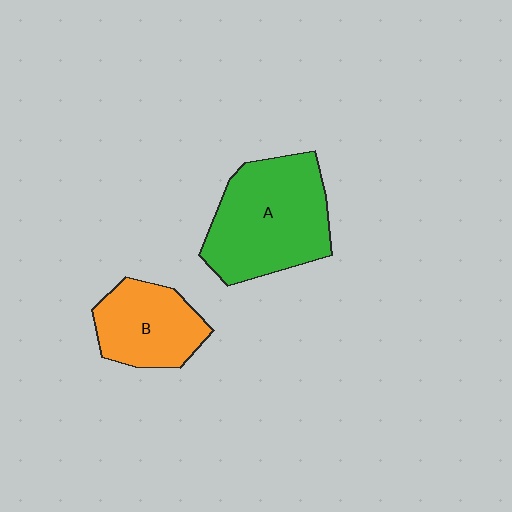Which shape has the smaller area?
Shape B (orange).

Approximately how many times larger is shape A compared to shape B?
Approximately 1.6 times.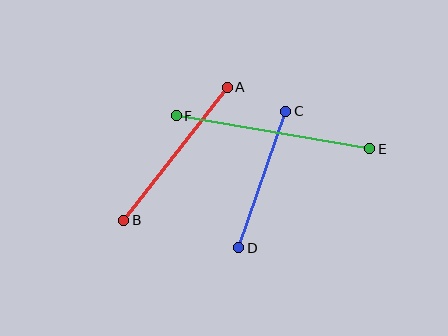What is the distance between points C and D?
The distance is approximately 145 pixels.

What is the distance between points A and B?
The distance is approximately 168 pixels.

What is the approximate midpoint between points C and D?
The midpoint is at approximately (262, 179) pixels.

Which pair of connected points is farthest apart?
Points E and F are farthest apart.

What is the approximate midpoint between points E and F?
The midpoint is at approximately (273, 132) pixels.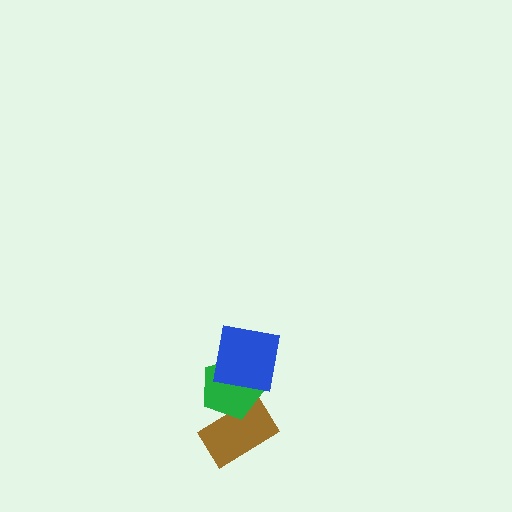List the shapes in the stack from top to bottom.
From top to bottom: the blue square, the green pentagon, the brown rectangle.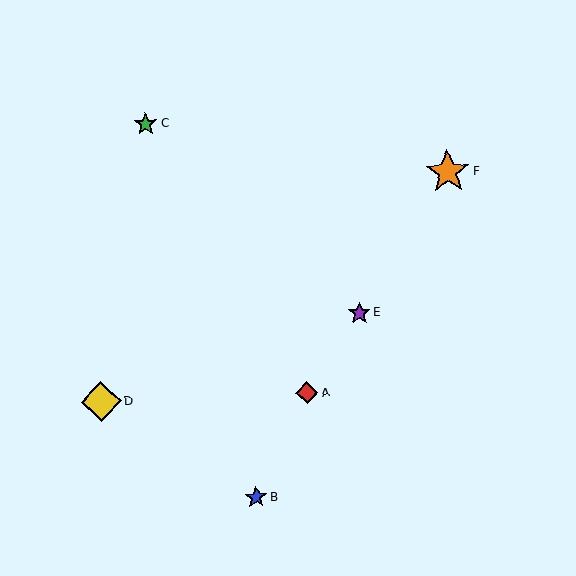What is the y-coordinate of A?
Object A is at y≈393.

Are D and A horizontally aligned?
Yes, both are at y≈402.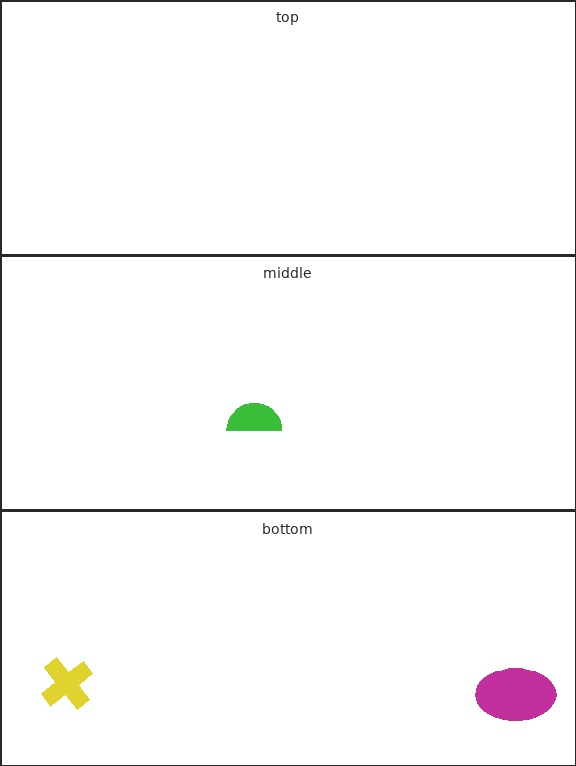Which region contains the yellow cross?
The bottom region.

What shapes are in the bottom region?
The magenta ellipse, the yellow cross.